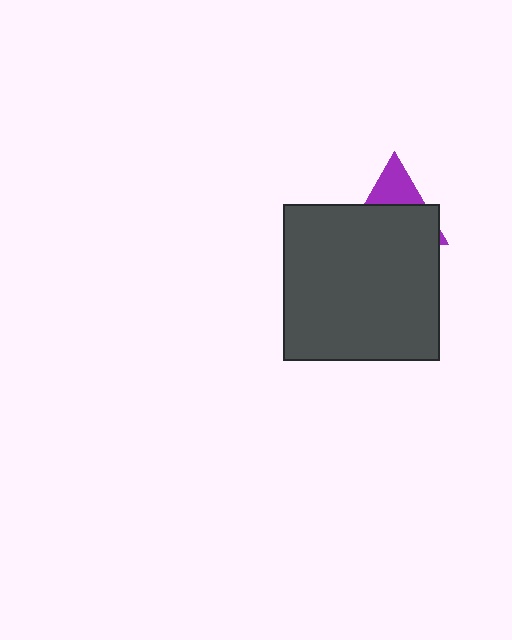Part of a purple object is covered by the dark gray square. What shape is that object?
It is a triangle.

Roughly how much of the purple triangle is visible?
A small part of it is visible (roughly 33%).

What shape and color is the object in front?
The object in front is a dark gray square.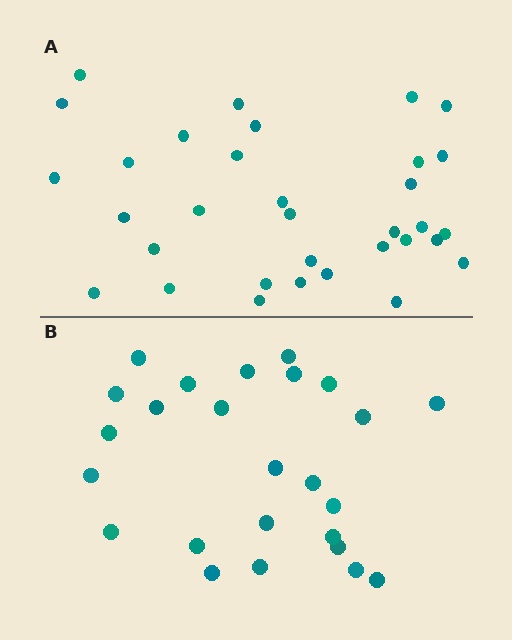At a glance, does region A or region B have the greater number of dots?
Region A (the top region) has more dots.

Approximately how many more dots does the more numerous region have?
Region A has roughly 8 or so more dots than region B.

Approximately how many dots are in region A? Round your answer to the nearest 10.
About 30 dots. (The exact count is 33, which rounds to 30.)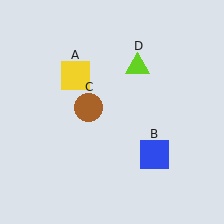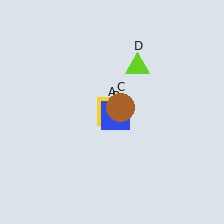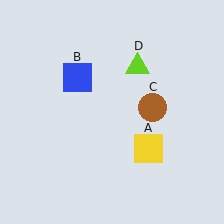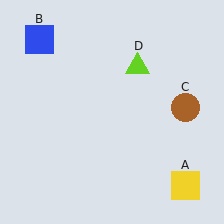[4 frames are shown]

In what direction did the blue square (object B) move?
The blue square (object B) moved up and to the left.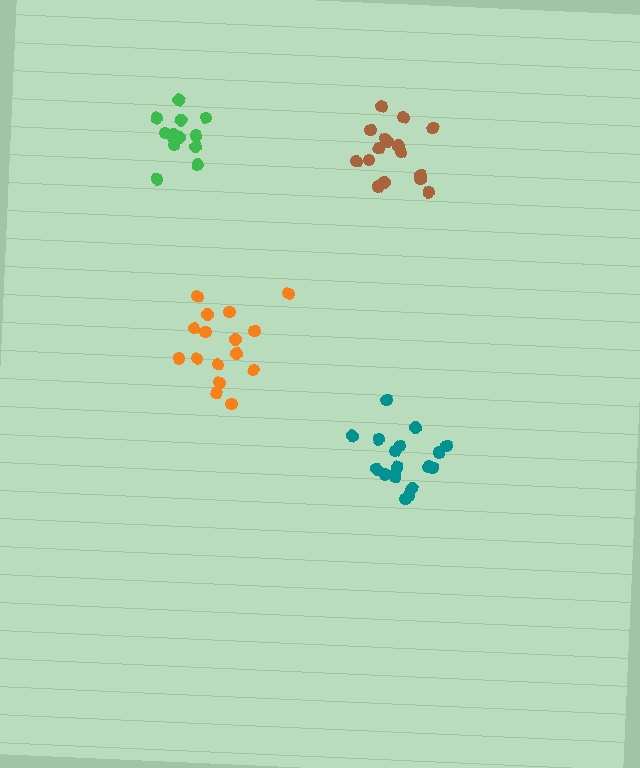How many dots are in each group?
Group 1: 16 dots, Group 2: 18 dots, Group 3: 16 dots, Group 4: 13 dots (63 total).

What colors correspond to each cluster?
The clusters are colored: orange, teal, brown, green.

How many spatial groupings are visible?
There are 4 spatial groupings.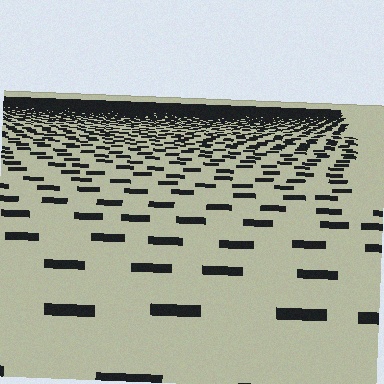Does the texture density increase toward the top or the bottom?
Density increases toward the top.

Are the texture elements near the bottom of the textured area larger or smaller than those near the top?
Larger. Near the bottom, elements are closer to the viewer and appear at a bigger on-screen size.